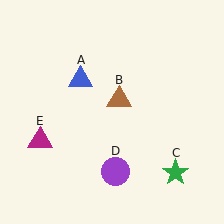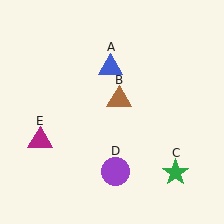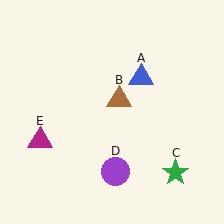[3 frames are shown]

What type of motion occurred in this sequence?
The blue triangle (object A) rotated clockwise around the center of the scene.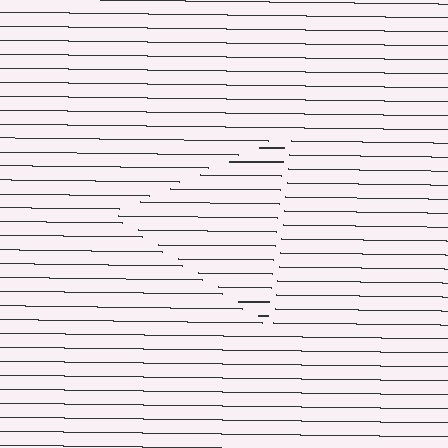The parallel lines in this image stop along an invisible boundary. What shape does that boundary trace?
An illusory triangle. The interior of the shape contains the same grating, shifted by half a period — the contour is defined by the phase discontinuity where line-ends from the inner and outer gratings abut.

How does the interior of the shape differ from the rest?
The interior of the shape contains the same grating, shifted by half a period — the contour is defined by the phase discontinuity where line-ends from the inner and outer gratings abut.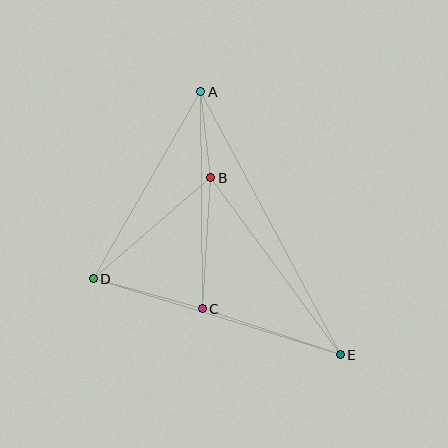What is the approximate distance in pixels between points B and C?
The distance between B and C is approximately 132 pixels.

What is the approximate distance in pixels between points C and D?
The distance between C and D is approximately 113 pixels.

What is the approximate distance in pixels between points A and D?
The distance between A and D is approximately 216 pixels.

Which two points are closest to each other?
Points A and B are closest to each other.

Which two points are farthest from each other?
Points A and E are farthest from each other.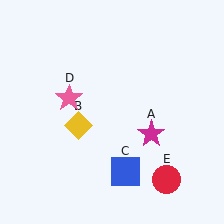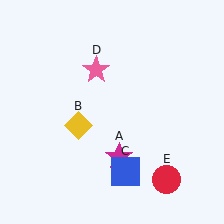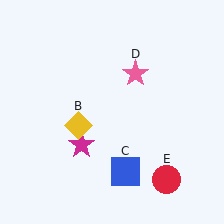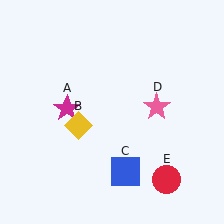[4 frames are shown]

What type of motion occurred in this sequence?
The magenta star (object A), pink star (object D) rotated clockwise around the center of the scene.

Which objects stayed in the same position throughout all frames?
Yellow diamond (object B) and blue square (object C) and red circle (object E) remained stationary.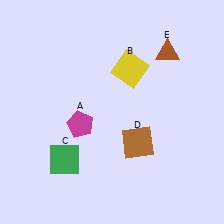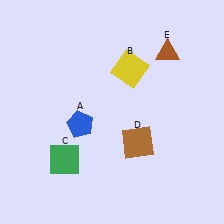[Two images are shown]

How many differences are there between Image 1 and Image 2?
There is 1 difference between the two images.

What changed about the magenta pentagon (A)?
In Image 1, A is magenta. In Image 2, it changed to blue.